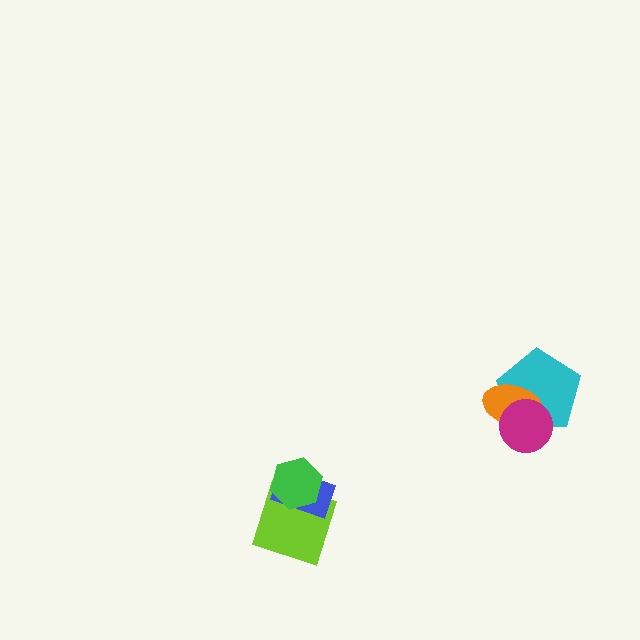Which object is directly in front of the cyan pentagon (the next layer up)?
The orange ellipse is directly in front of the cyan pentagon.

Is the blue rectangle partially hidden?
Yes, it is partially covered by another shape.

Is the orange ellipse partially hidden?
Yes, it is partially covered by another shape.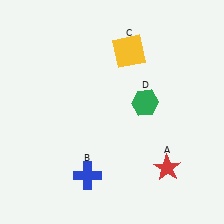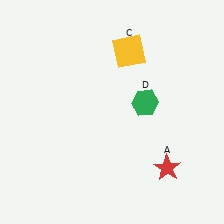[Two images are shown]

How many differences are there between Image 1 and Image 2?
There is 1 difference between the two images.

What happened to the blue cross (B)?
The blue cross (B) was removed in Image 2. It was in the bottom-left area of Image 1.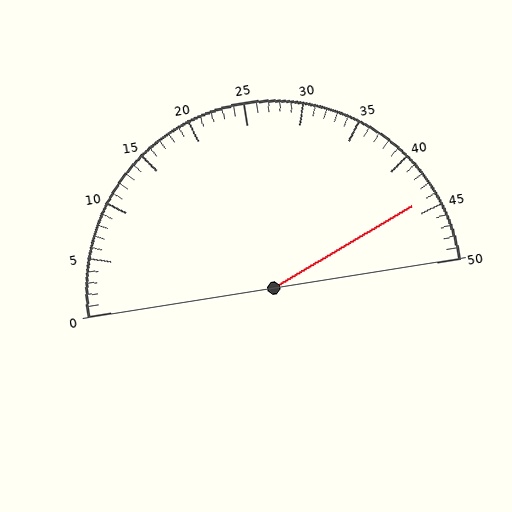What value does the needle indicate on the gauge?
The needle indicates approximately 44.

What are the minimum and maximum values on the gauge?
The gauge ranges from 0 to 50.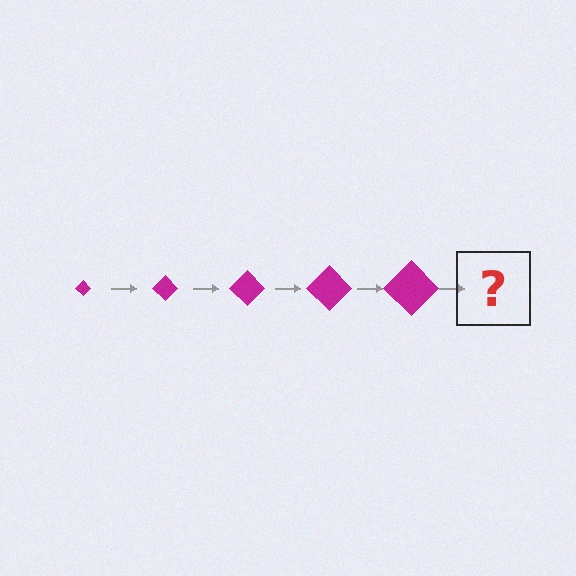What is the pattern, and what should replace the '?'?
The pattern is that the diamond gets progressively larger each step. The '?' should be a magenta diamond, larger than the previous one.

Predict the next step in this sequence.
The next step is a magenta diamond, larger than the previous one.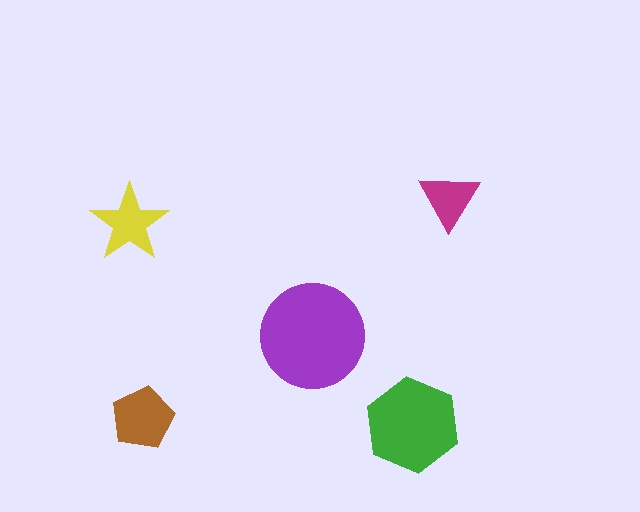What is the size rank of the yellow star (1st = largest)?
4th.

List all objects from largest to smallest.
The purple circle, the green hexagon, the brown pentagon, the yellow star, the magenta triangle.